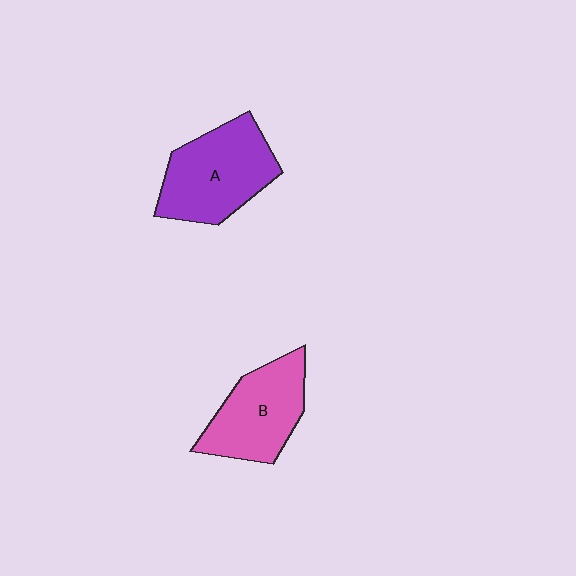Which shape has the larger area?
Shape A (purple).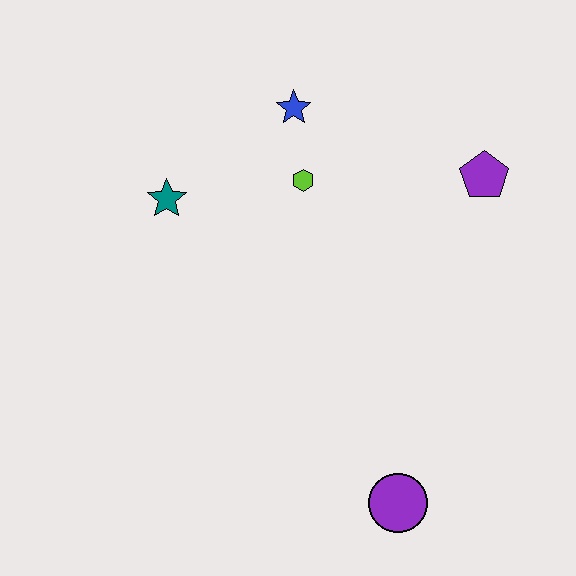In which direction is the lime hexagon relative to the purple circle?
The lime hexagon is above the purple circle.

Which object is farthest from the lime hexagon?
The purple circle is farthest from the lime hexagon.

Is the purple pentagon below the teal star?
No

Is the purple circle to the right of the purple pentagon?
No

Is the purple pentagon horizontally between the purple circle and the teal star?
No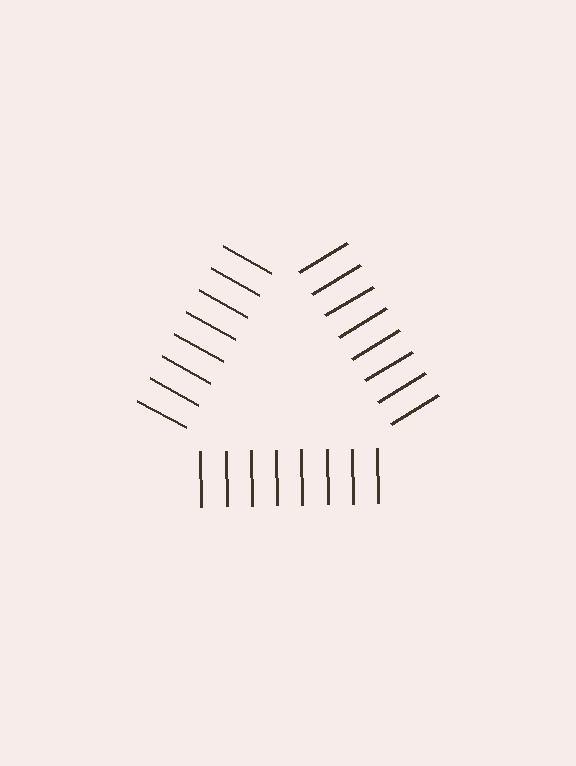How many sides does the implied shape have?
3 sides — the line-ends trace a triangle.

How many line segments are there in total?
24 — 8 along each of the 3 edges.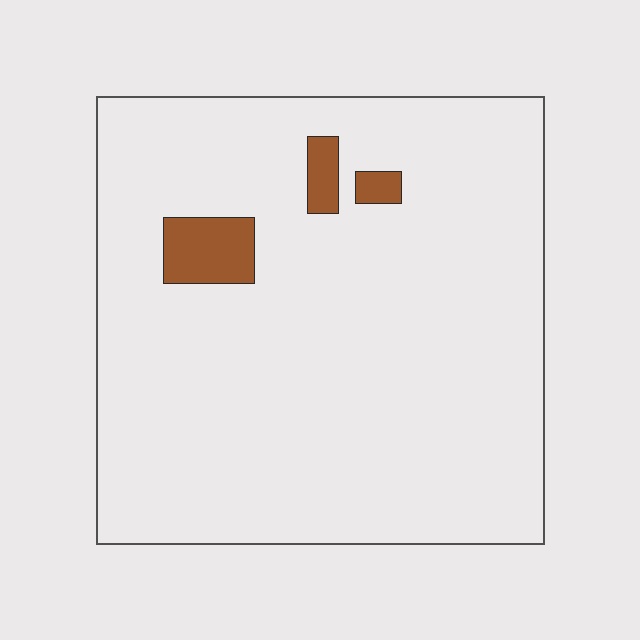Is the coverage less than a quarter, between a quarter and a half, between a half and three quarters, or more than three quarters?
Less than a quarter.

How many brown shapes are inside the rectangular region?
3.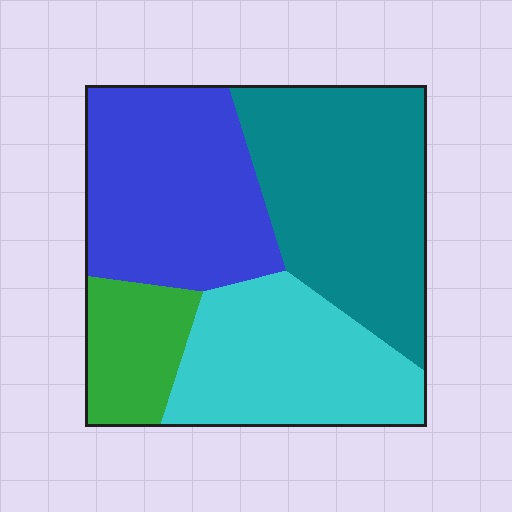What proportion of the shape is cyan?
Cyan takes up about one quarter (1/4) of the shape.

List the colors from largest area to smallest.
From largest to smallest: teal, blue, cyan, green.